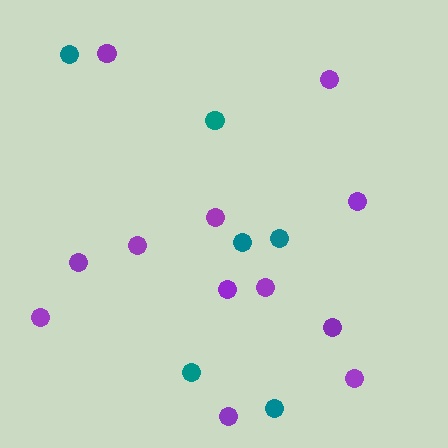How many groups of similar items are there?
There are 2 groups: one group of purple circles (12) and one group of teal circles (6).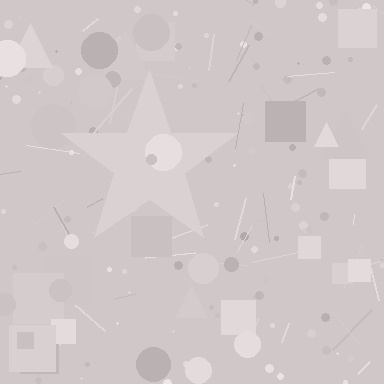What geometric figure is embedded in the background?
A star is embedded in the background.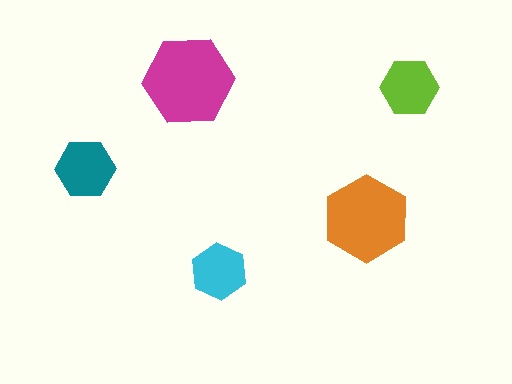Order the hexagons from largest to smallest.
the magenta one, the orange one, the teal one, the lime one, the cyan one.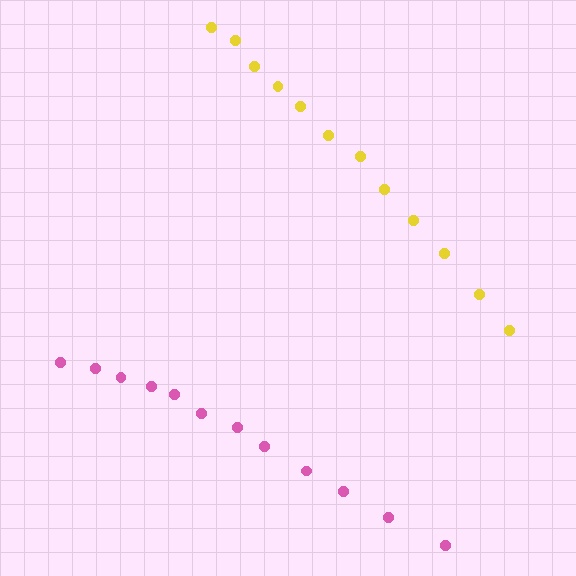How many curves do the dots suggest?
There are 2 distinct paths.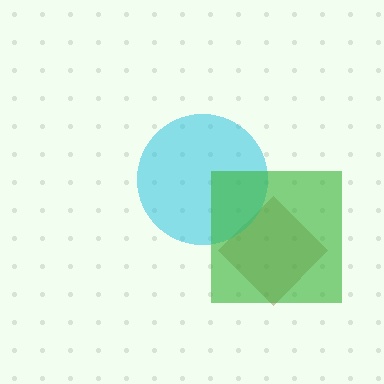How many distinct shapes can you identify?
There are 3 distinct shapes: a brown diamond, a cyan circle, a green square.